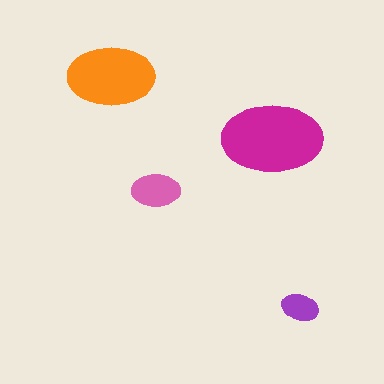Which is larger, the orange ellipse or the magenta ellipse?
The magenta one.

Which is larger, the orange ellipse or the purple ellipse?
The orange one.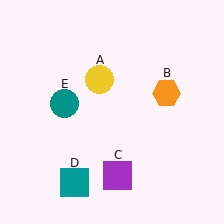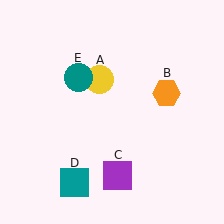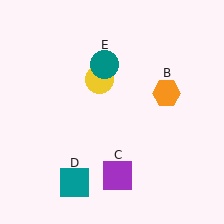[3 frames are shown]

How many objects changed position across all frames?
1 object changed position: teal circle (object E).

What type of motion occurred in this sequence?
The teal circle (object E) rotated clockwise around the center of the scene.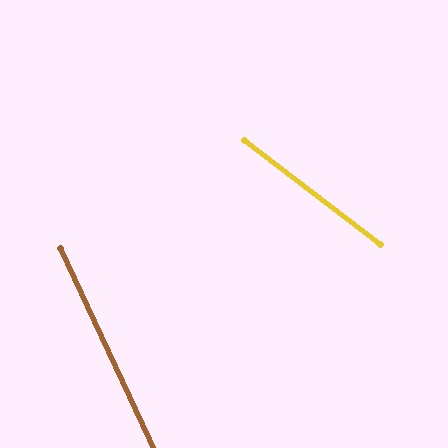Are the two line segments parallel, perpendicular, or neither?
Neither parallel nor perpendicular — they differ by about 27°.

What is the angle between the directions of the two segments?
Approximately 27 degrees.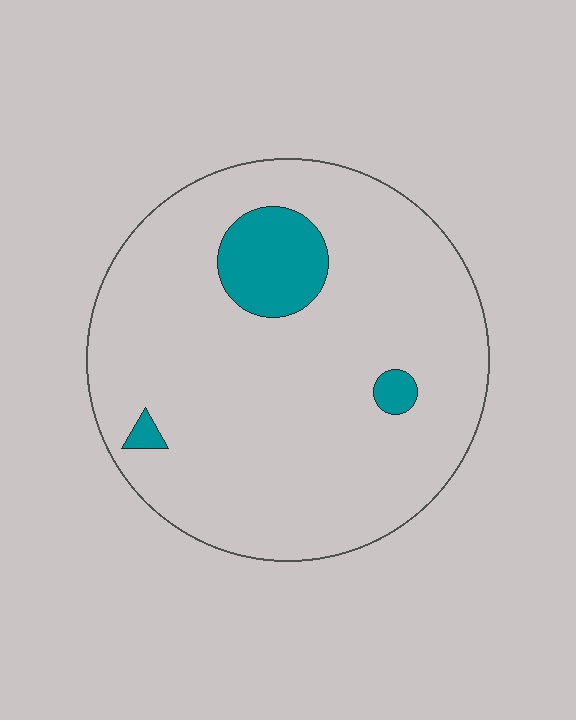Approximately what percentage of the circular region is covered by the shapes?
Approximately 10%.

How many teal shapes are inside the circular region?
3.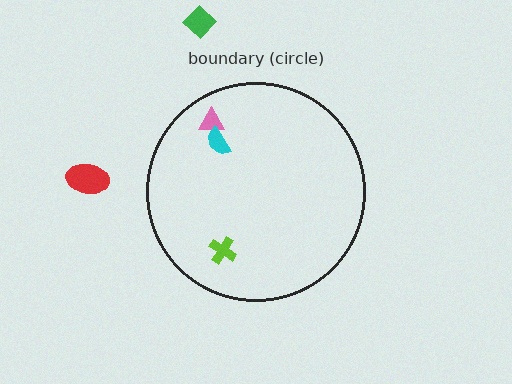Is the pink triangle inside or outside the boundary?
Inside.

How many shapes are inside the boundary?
3 inside, 2 outside.